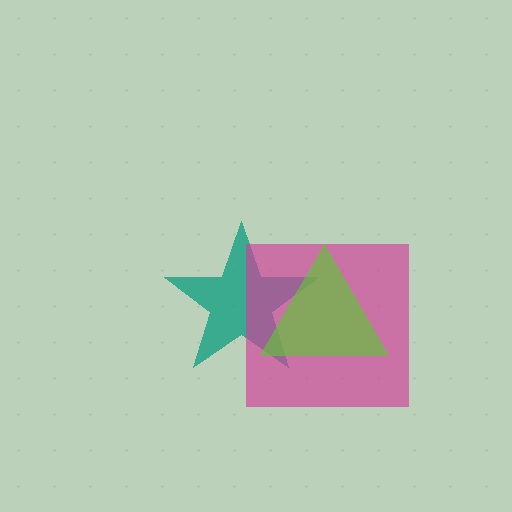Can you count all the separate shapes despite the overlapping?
Yes, there are 3 separate shapes.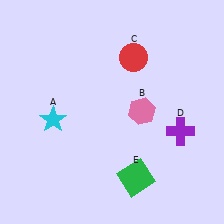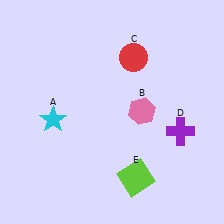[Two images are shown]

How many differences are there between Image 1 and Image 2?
There is 1 difference between the two images.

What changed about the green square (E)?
In Image 1, E is green. In Image 2, it changed to lime.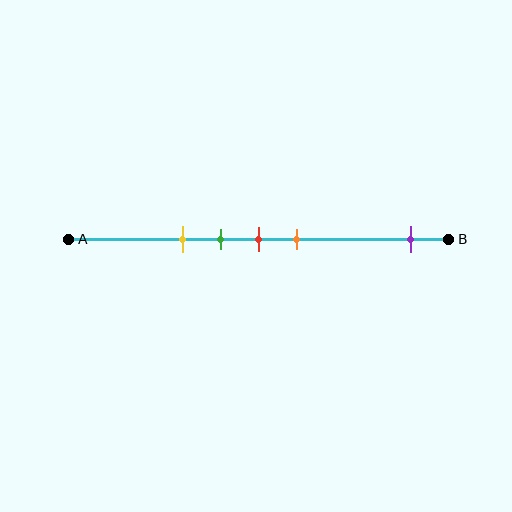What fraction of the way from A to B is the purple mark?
The purple mark is approximately 90% (0.9) of the way from A to B.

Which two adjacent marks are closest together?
The green and red marks are the closest adjacent pair.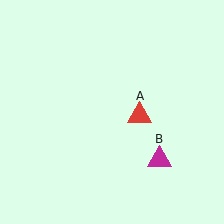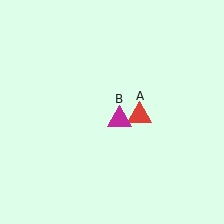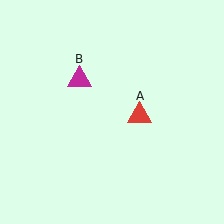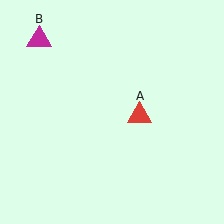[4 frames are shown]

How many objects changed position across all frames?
1 object changed position: magenta triangle (object B).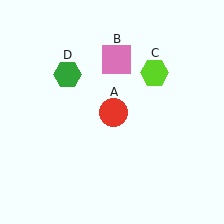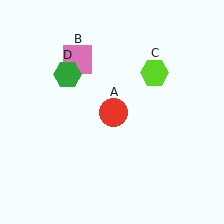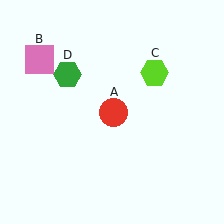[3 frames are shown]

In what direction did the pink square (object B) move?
The pink square (object B) moved left.